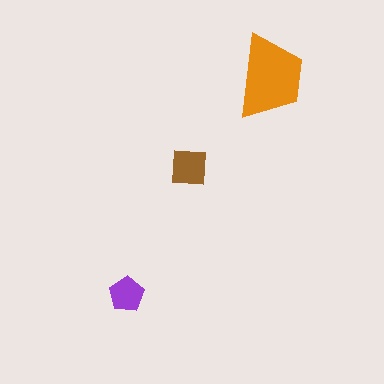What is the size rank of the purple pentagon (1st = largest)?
3rd.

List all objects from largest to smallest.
The orange trapezoid, the brown square, the purple pentagon.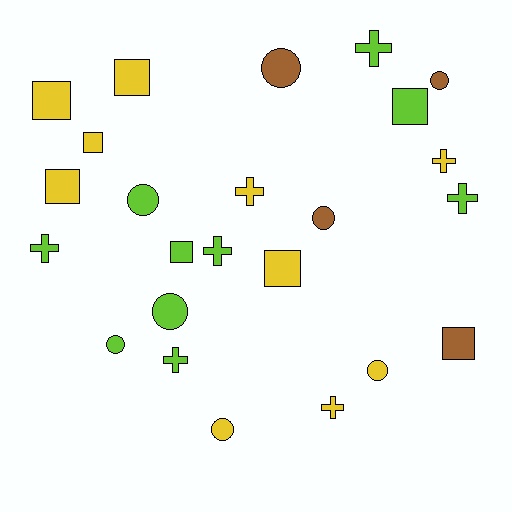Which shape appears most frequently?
Square, with 8 objects.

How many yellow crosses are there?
There are 3 yellow crosses.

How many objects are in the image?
There are 24 objects.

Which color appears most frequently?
Lime, with 10 objects.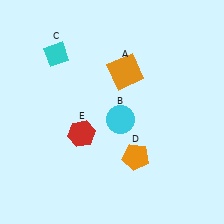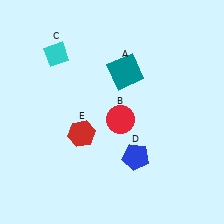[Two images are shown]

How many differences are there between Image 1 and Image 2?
There are 3 differences between the two images.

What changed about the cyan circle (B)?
In Image 1, B is cyan. In Image 2, it changed to red.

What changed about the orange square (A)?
In Image 1, A is orange. In Image 2, it changed to teal.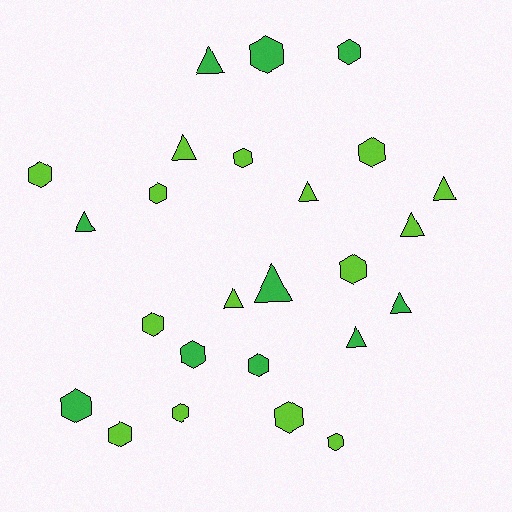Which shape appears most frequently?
Hexagon, with 15 objects.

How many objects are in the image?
There are 25 objects.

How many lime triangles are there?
There are 5 lime triangles.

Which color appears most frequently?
Lime, with 15 objects.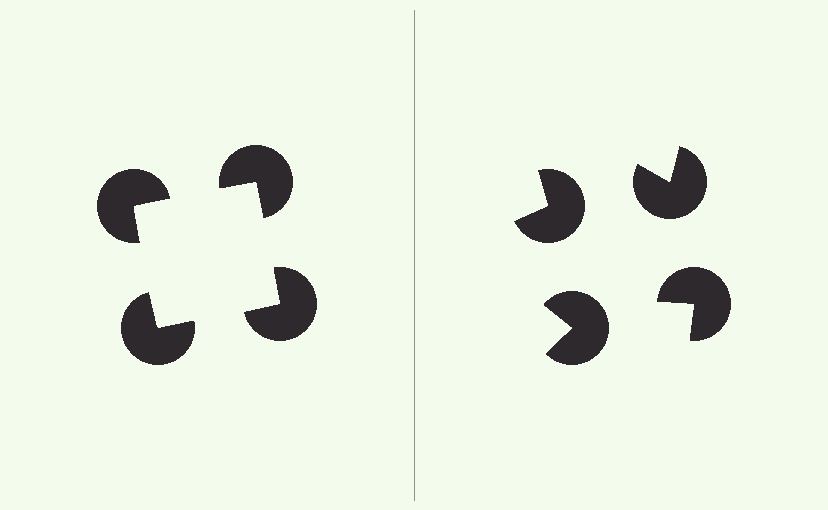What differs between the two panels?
The pac-man discs are positioned identically on both sides; only the wedge orientations differ. On the left they align to a square; on the right they are misaligned.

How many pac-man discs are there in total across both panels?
8 — 4 on each side.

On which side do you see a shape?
An illusory square appears on the left side. On the right side the wedge cuts are rotated, so no coherent shape forms.